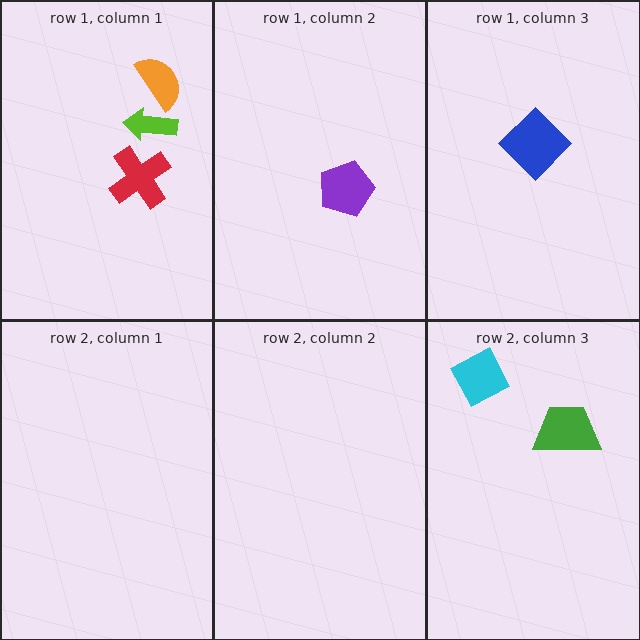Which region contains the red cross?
The row 1, column 1 region.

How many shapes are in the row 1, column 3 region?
1.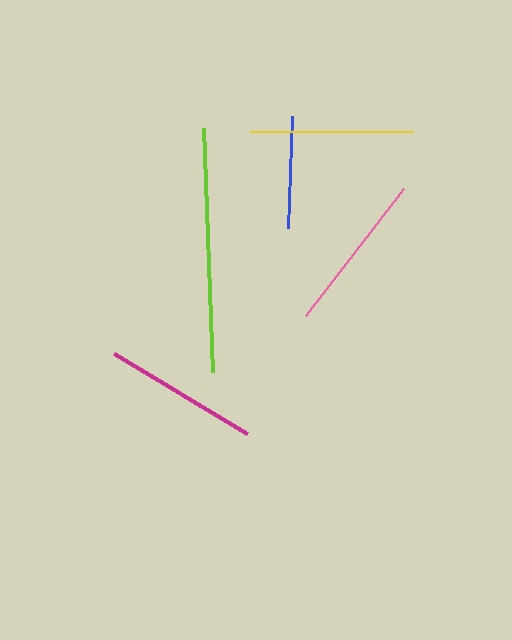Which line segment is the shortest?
The blue line is the shortest at approximately 113 pixels.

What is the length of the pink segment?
The pink segment is approximately 160 pixels long.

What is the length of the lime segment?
The lime segment is approximately 244 pixels long.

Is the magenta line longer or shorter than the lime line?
The lime line is longer than the magenta line.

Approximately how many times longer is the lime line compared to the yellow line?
The lime line is approximately 1.5 times the length of the yellow line.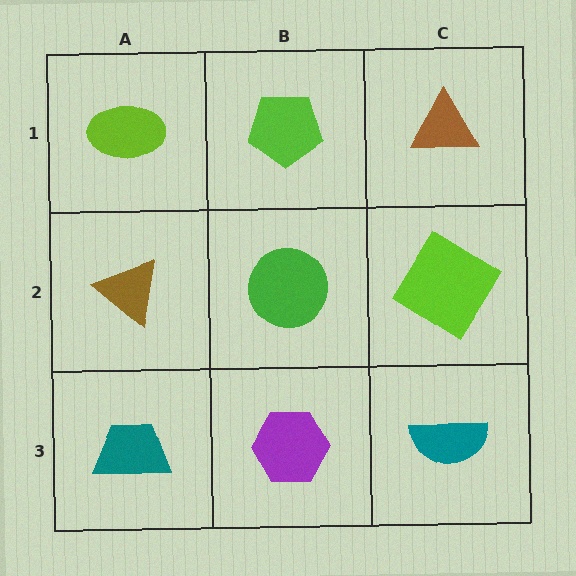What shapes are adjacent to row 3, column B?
A green circle (row 2, column B), a teal trapezoid (row 3, column A), a teal semicircle (row 3, column C).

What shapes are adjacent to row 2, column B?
A lime pentagon (row 1, column B), a purple hexagon (row 3, column B), a brown triangle (row 2, column A), a lime diamond (row 2, column C).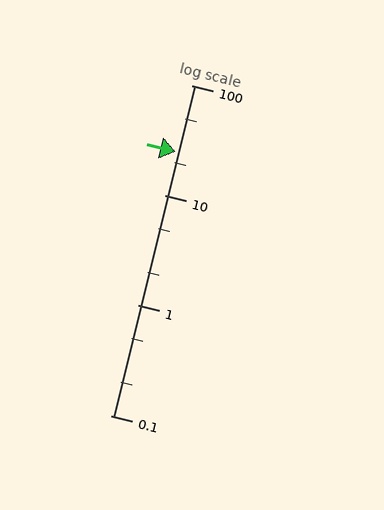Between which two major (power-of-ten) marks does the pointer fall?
The pointer is between 10 and 100.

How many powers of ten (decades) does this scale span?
The scale spans 3 decades, from 0.1 to 100.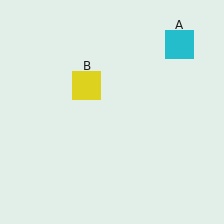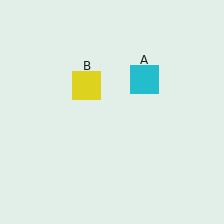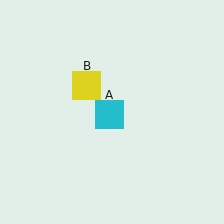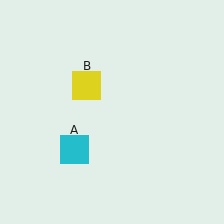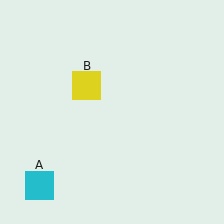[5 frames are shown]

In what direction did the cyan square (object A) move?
The cyan square (object A) moved down and to the left.